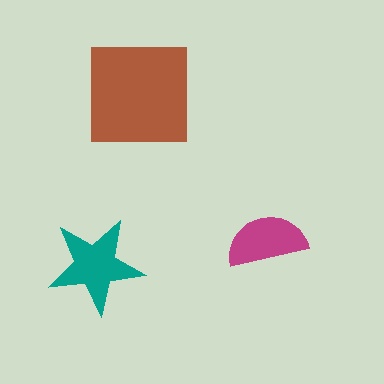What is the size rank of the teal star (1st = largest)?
2nd.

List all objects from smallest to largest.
The magenta semicircle, the teal star, the brown square.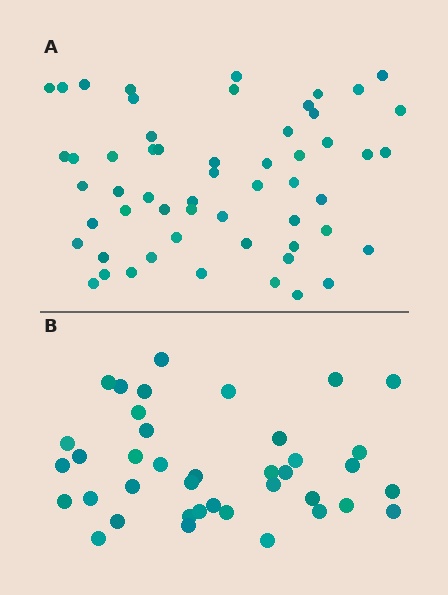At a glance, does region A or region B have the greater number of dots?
Region A (the top region) has more dots.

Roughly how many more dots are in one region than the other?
Region A has approximately 15 more dots than region B.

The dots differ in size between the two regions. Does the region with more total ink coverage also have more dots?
No. Region B has more total ink coverage because its dots are larger, but region A actually contains more individual dots. Total area can be misleading — the number of items is what matters here.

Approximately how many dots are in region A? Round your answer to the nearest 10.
About 60 dots. (The exact count is 56, which rounds to 60.)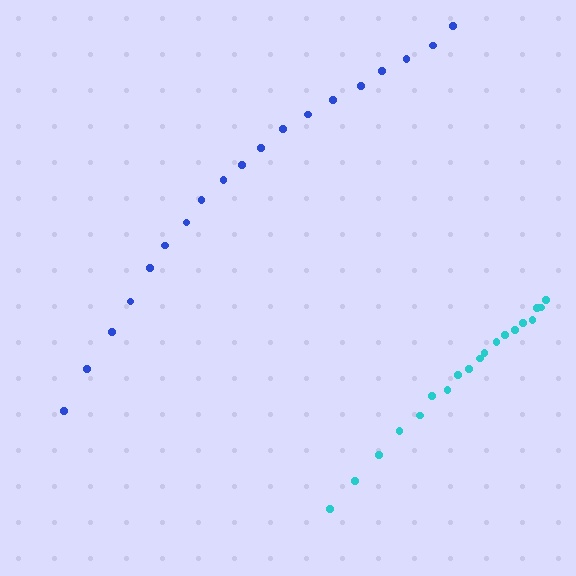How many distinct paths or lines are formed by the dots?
There are 2 distinct paths.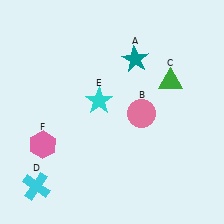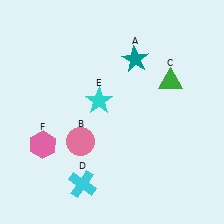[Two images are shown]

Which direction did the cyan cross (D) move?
The cyan cross (D) moved right.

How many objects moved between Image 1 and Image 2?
2 objects moved between the two images.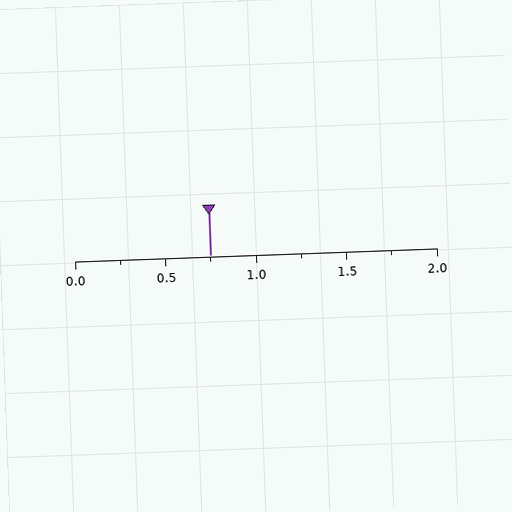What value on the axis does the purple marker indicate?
The marker indicates approximately 0.75.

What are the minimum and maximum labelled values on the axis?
The axis runs from 0.0 to 2.0.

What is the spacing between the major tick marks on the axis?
The major ticks are spaced 0.5 apart.